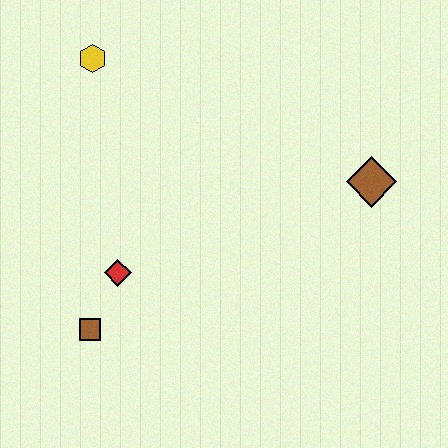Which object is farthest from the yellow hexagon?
The brown diamond is farthest from the yellow hexagon.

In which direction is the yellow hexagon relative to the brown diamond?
The yellow hexagon is to the left of the brown diamond.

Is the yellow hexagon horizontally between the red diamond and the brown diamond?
No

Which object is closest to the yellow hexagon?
The red diamond is closest to the yellow hexagon.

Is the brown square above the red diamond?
No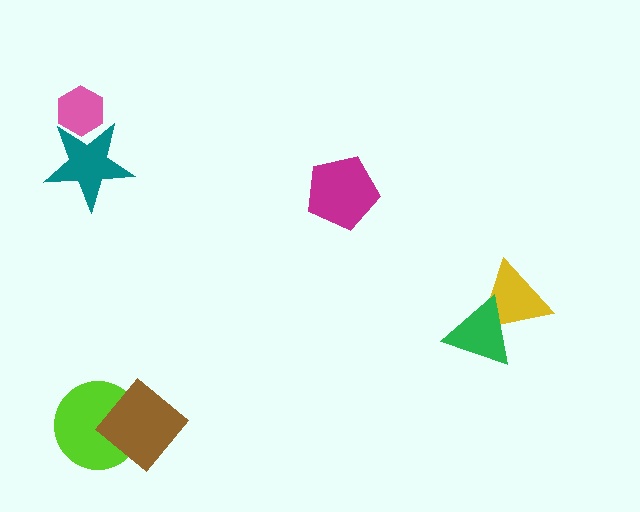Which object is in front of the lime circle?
The brown diamond is in front of the lime circle.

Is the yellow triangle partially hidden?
Yes, it is partially covered by another shape.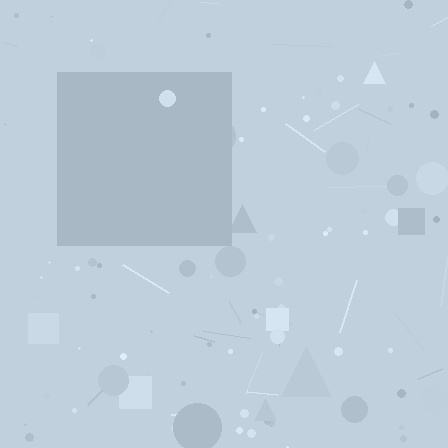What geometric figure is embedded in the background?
A square is embedded in the background.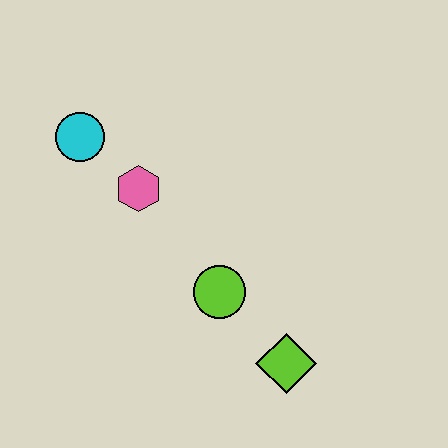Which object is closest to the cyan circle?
The pink hexagon is closest to the cyan circle.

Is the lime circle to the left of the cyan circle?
No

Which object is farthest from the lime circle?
The cyan circle is farthest from the lime circle.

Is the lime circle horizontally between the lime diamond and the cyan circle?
Yes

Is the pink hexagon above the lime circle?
Yes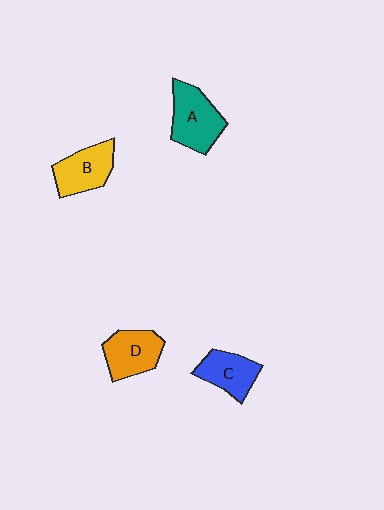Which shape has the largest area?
Shape A (teal).